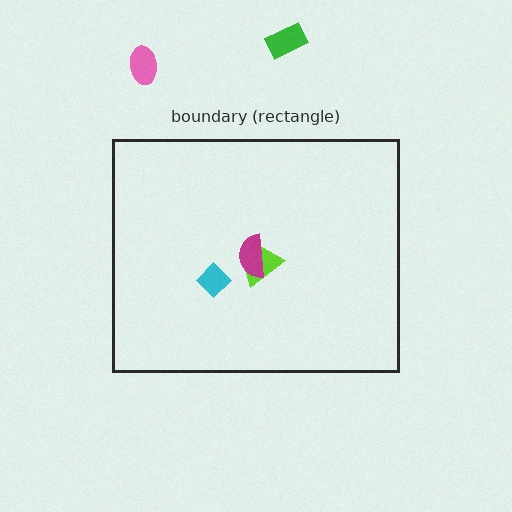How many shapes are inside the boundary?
3 inside, 2 outside.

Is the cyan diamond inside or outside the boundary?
Inside.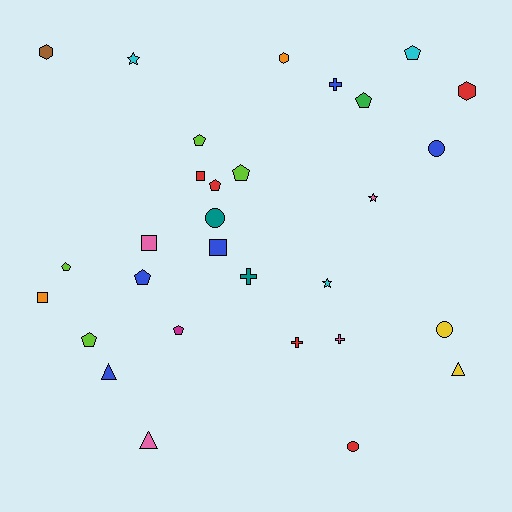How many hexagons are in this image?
There are 3 hexagons.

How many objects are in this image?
There are 30 objects.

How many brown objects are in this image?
There is 1 brown object.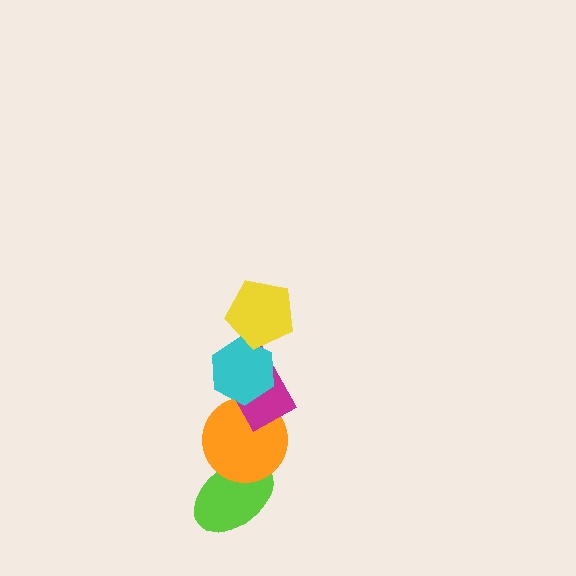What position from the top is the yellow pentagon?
The yellow pentagon is 1st from the top.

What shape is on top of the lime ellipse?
The orange circle is on top of the lime ellipse.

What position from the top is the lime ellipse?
The lime ellipse is 5th from the top.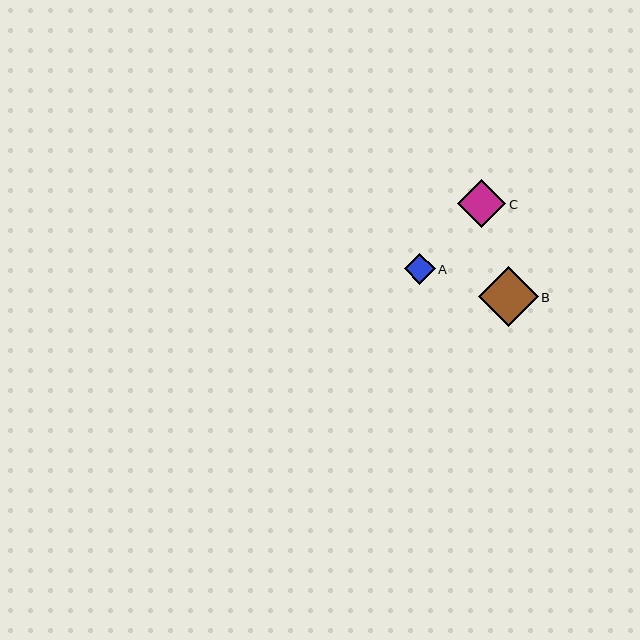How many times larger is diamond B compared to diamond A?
Diamond B is approximately 1.9 times the size of diamond A.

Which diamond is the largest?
Diamond B is the largest with a size of approximately 60 pixels.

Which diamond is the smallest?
Diamond A is the smallest with a size of approximately 31 pixels.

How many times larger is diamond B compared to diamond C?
Diamond B is approximately 1.2 times the size of diamond C.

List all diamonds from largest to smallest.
From largest to smallest: B, C, A.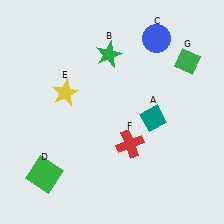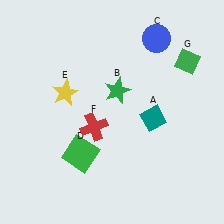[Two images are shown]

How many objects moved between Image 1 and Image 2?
3 objects moved between the two images.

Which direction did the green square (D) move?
The green square (D) moved right.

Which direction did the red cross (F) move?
The red cross (F) moved left.